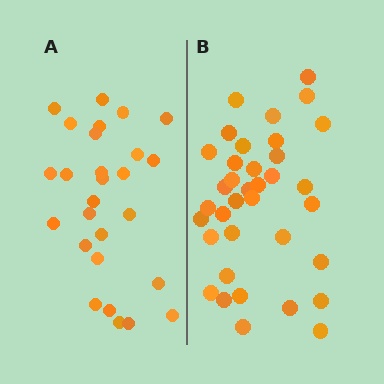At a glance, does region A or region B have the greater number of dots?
Region B (the right region) has more dots.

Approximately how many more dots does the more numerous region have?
Region B has roughly 8 or so more dots than region A.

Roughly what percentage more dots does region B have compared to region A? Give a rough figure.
About 35% more.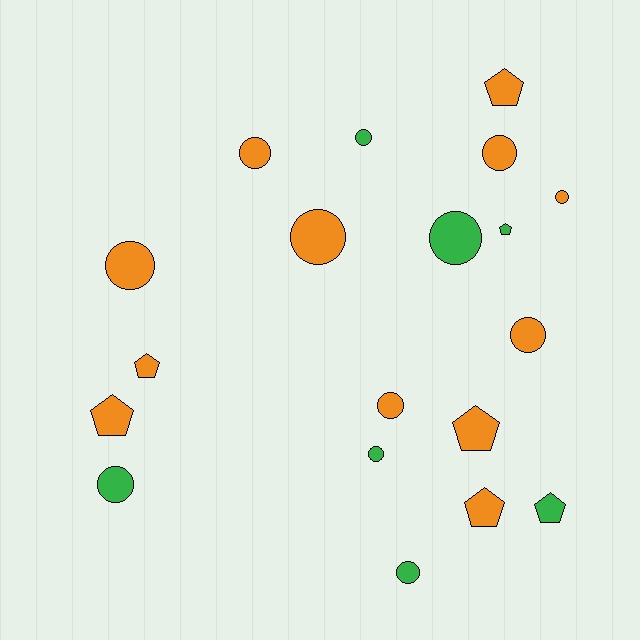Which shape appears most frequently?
Circle, with 12 objects.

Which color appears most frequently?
Orange, with 12 objects.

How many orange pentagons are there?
There are 5 orange pentagons.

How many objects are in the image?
There are 19 objects.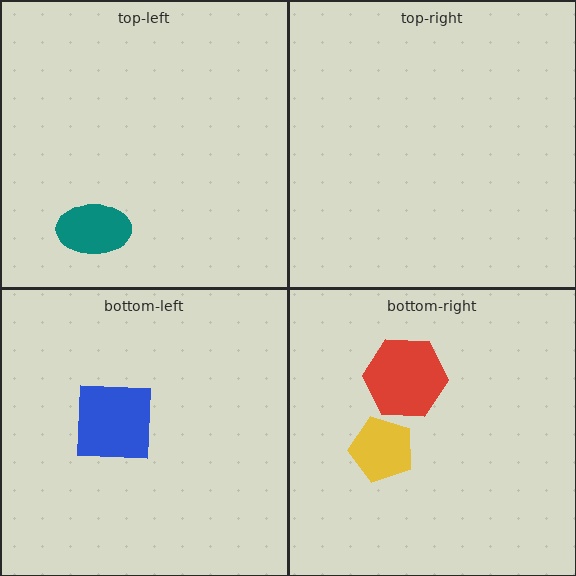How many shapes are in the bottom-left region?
1.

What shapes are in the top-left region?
The teal ellipse.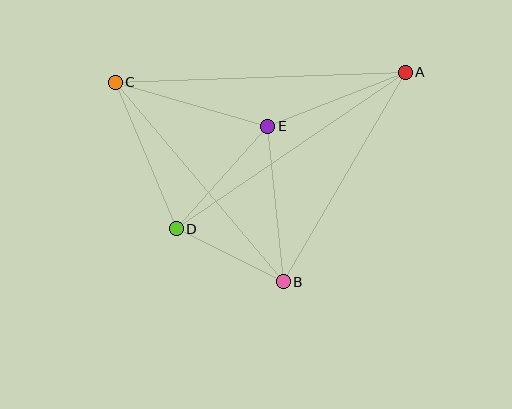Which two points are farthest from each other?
Points A and C are farthest from each other.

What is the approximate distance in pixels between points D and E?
The distance between D and E is approximately 137 pixels.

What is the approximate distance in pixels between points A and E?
The distance between A and E is approximately 148 pixels.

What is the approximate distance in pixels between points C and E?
The distance between C and E is approximately 159 pixels.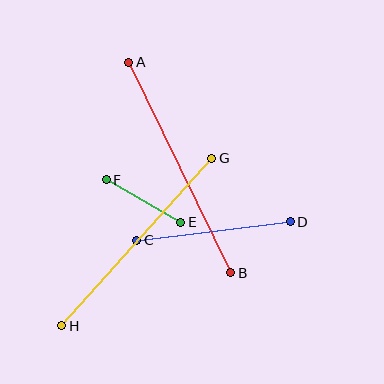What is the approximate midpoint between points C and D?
The midpoint is at approximately (214, 231) pixels.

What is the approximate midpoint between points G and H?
The midpoint is at approximately (137, 242) pixels.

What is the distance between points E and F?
The distance is approximately 86 pixels.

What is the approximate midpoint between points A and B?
The midpoint is at approximately (180, 168) pixels.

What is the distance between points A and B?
The distance is approximately 234 pixels.